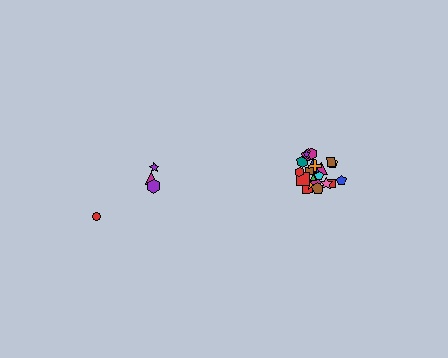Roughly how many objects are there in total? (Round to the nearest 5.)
Roughly 25 objects in total.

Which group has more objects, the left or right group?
The right group.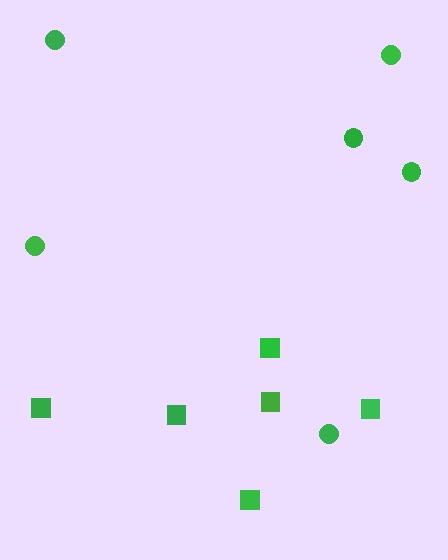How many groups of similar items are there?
There are 2 groups: one group of squares (6) and one group of circles (6).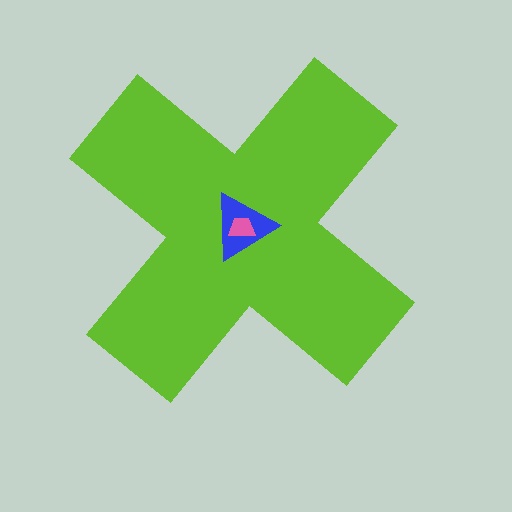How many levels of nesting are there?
3.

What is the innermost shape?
The pink trapezoid.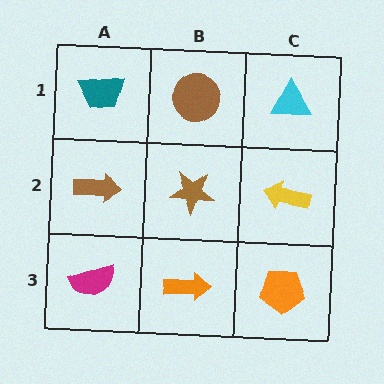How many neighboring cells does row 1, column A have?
2.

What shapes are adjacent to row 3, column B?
A brown star (row 2, column B), a magenta semicircle (row 3, column A), an orange pentagon (row 3, column C).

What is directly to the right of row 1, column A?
A brown circle.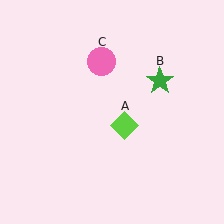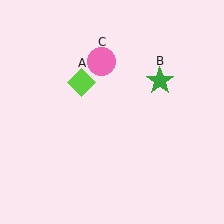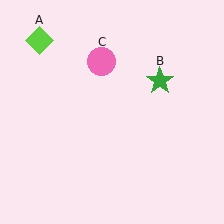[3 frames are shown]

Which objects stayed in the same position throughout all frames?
Green star (object B) and pink circle (object C) remained stationary.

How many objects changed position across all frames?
1 object changed position: lime diamond (object A).